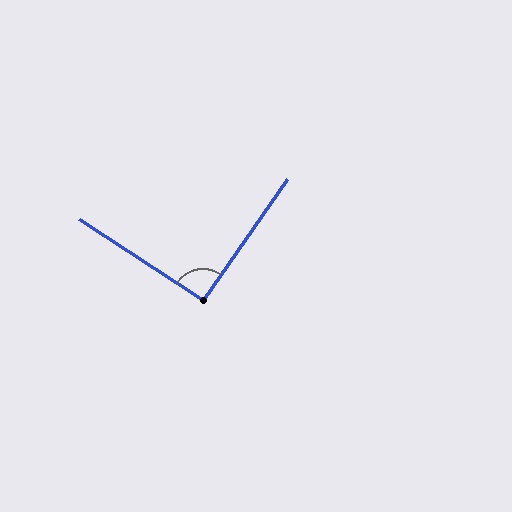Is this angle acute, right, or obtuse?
It is approximately a right angle.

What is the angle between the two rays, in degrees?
Approximately 92 degrees.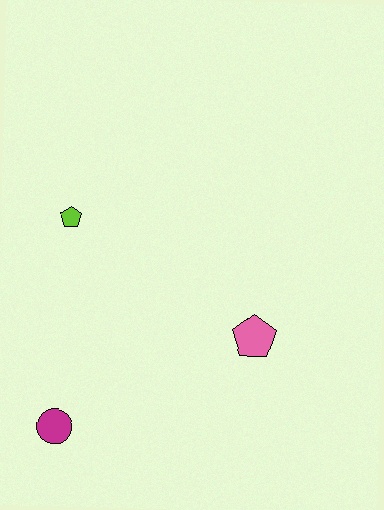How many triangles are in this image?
There are no triangles.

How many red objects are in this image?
There are no red objects.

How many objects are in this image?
There are 3 objects.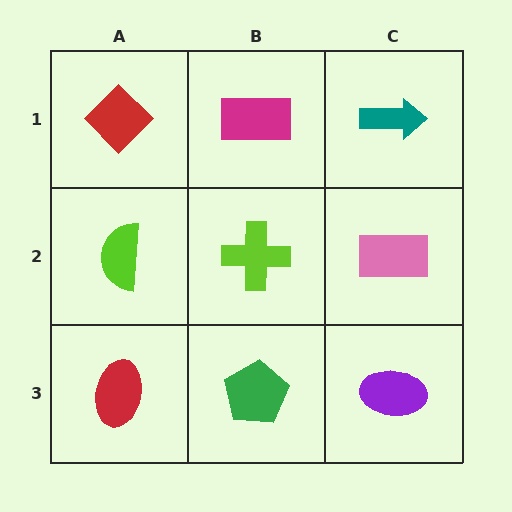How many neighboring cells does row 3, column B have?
3.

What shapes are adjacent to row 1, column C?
A pink rectangle (row 2, column C), a magenta rectangle (row 1, column B).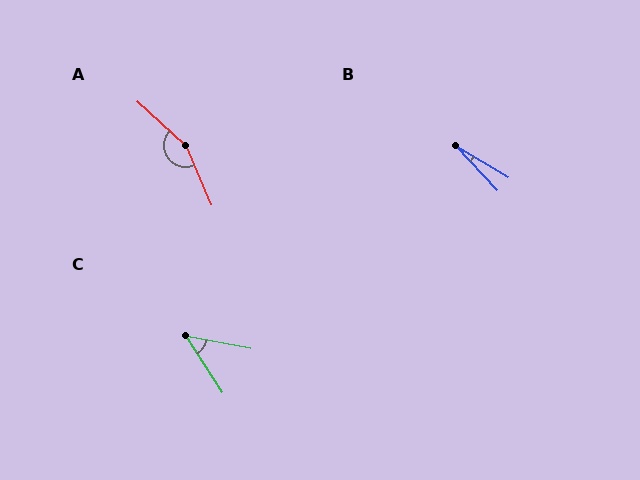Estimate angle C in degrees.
Approximately 46 degrees.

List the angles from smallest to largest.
B (16°), C (46°), A (156°).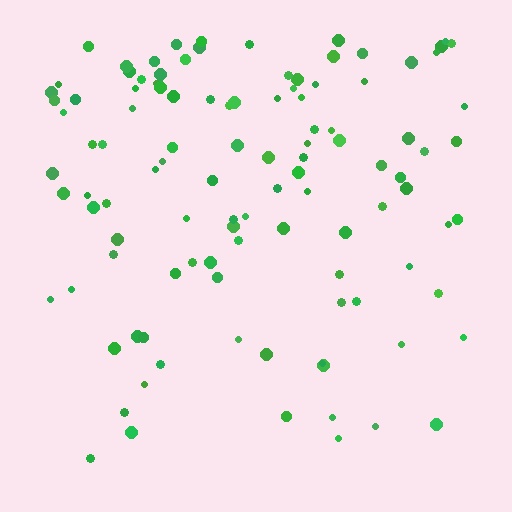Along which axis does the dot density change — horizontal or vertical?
Vertical.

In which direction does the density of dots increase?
From bottom to top, with the top side densest.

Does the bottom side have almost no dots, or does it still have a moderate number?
Still a moderate number, just noticeably fewer than the top.